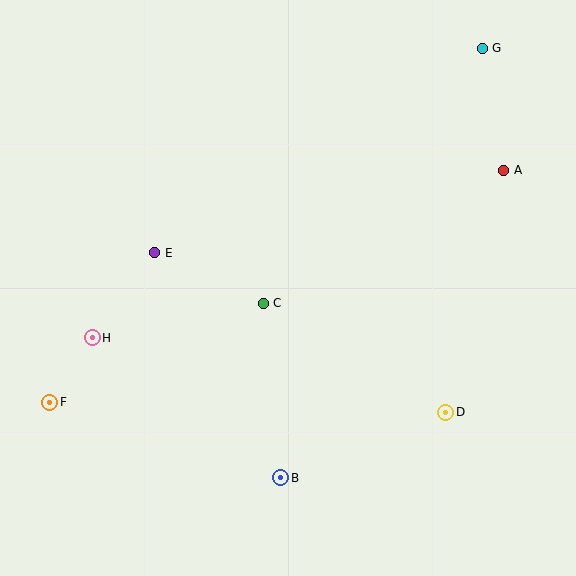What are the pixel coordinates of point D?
Point D is at (446, 412).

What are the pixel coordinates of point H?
Point H is at (92, 338).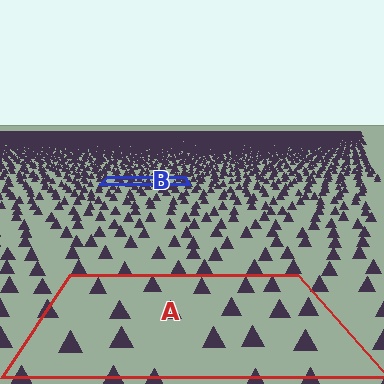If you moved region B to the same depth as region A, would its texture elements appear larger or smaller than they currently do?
They would appear larger. At a closer depth, the same texture elements are projected at a bigger on-screen size.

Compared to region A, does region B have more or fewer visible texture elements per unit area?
Region B has more texture elements per unit area — they are packed more densely because it is farther away.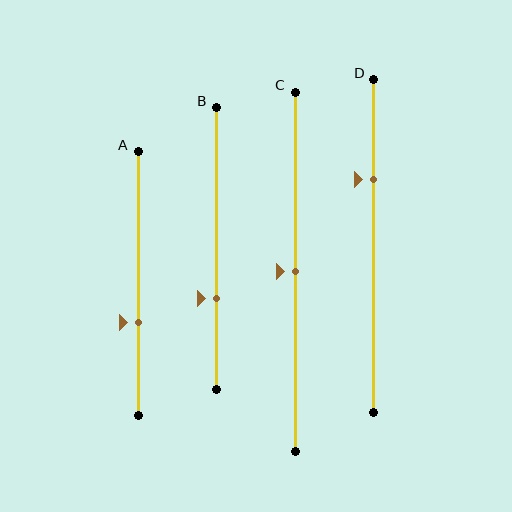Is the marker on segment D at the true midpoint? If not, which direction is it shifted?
No, the marker on segment D is shifted upward by about 20% of the segment length.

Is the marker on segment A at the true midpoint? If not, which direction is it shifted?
No, the marker on segment A is shifted downward by about 15% of the segment length.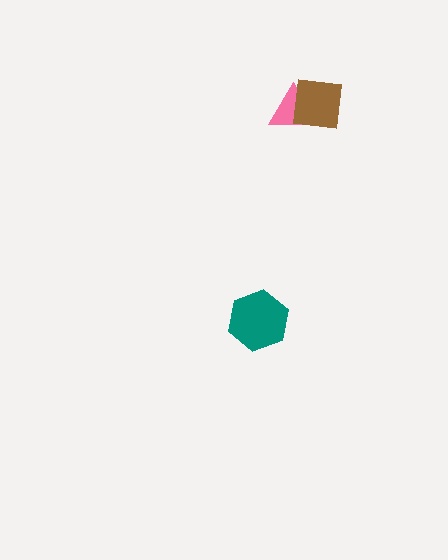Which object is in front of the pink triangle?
The brown square is in front of the pink triangle.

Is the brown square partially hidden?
No, no other shape covers it.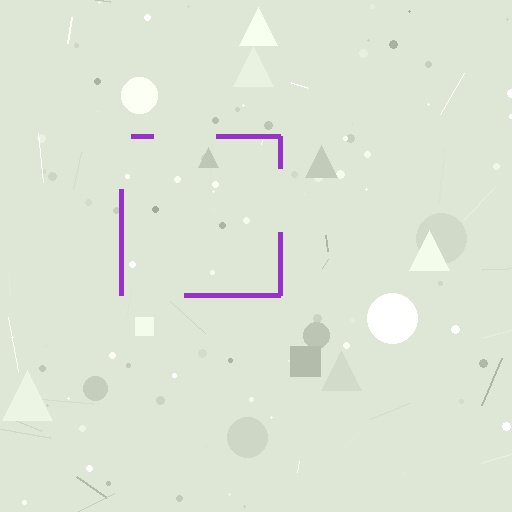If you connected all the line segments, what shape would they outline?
They would outline a square.